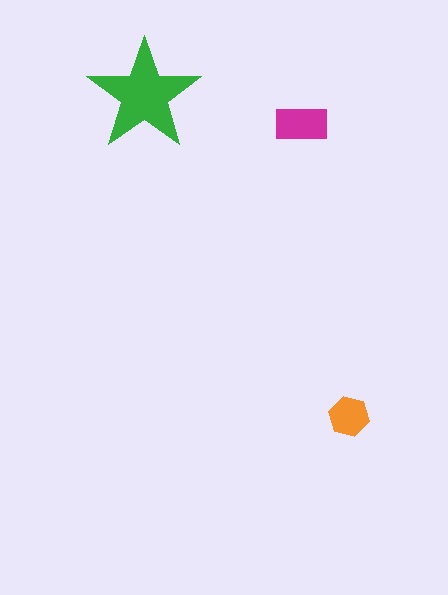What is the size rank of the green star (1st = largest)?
1st.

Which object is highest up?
The green star is topmost.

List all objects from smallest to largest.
The orange hexagon, the magenta rectangle, the green star.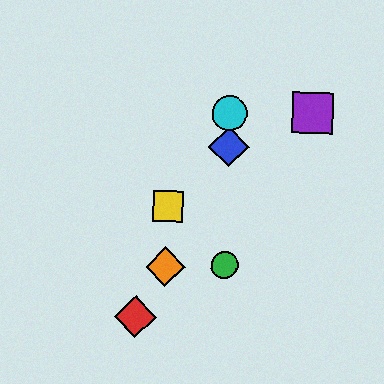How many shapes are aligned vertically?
3 shapes (the blue diamond, the green circle, the cyan circle) are aligned vertically.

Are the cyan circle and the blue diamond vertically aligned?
Yes, both are at x≈230.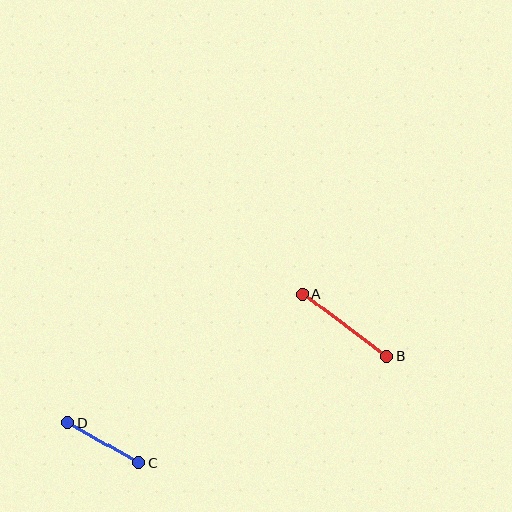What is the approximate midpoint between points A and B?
The midpoint is at approximately (345, 325) pixels.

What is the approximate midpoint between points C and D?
The midpoint is at approximately (103, 443) pixels.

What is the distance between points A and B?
The distance is approximately 105 pixels.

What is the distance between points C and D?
The distance is approximately 82 pixels.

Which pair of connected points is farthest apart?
Points A and B are farthest apart.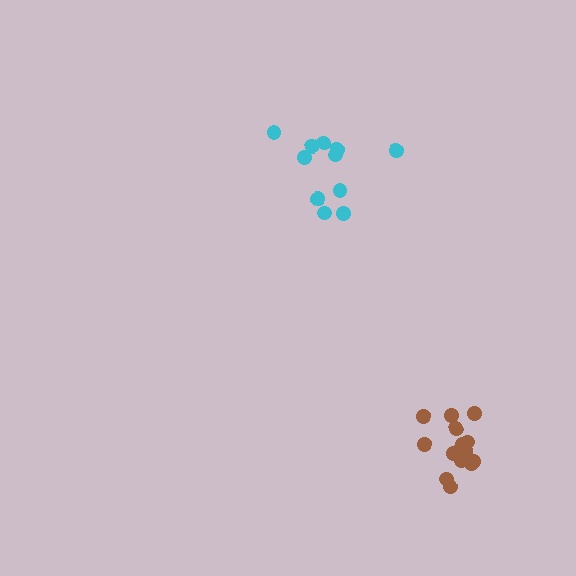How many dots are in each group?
Group 1: 11 dots, Group 2: 17 dots (28 total).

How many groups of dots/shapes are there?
There are 2 groups.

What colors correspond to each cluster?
The clusters are colored: cyan, brown.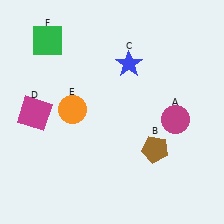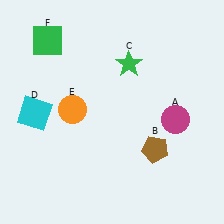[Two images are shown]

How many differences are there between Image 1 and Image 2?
There are 2 differences between the two images.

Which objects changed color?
C changed from blue to green. D changed from magenta to cyan.